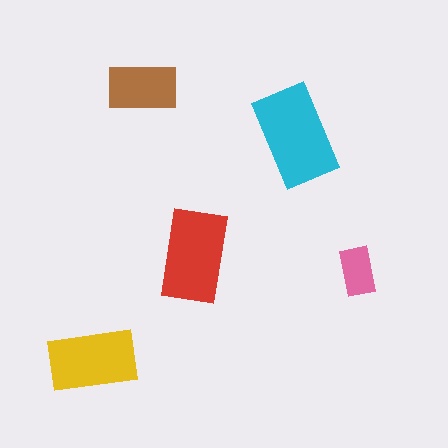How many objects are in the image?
There are 5 objects in the image.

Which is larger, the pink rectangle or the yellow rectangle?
The yellow one.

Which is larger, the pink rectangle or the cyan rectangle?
The cyan one.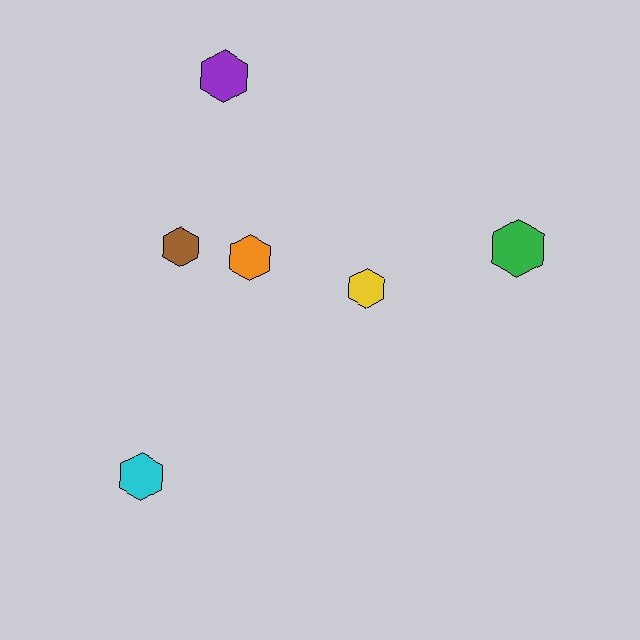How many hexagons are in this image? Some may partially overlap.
There are 6 hexagons.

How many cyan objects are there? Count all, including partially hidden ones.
There is 1 cyan object.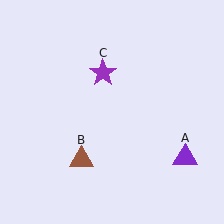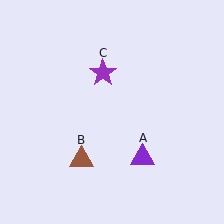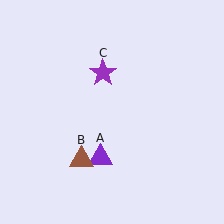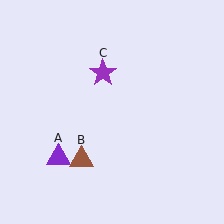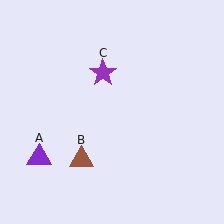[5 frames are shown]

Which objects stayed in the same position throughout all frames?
Brown triangle (object B) and purple star (object C) remained stationary.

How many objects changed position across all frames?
1 object changed position: purple triangle (object A).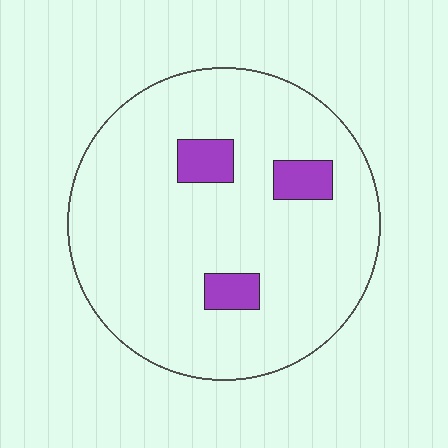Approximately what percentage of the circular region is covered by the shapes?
Approximately 10%.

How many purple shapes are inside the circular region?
3.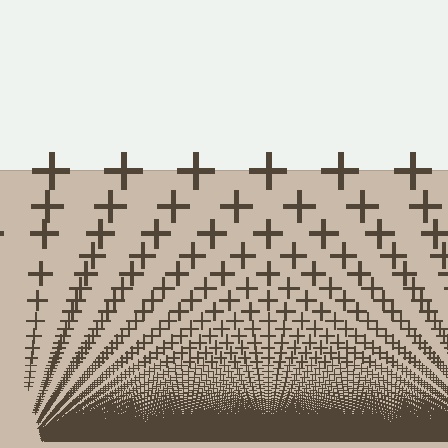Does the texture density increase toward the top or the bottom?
Density increases toward the bottom.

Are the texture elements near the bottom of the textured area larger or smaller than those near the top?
Smaller. The gradient is inverted — elements near the bottom are smaller and denser.